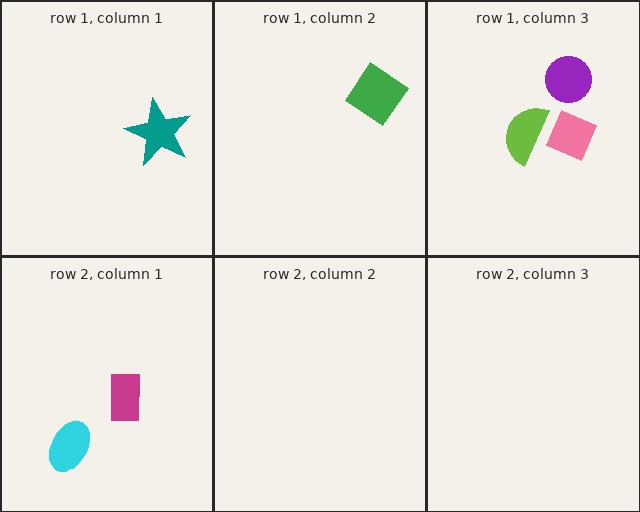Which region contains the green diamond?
The row 1, column 2 region.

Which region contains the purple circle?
The row 1, column 3 region.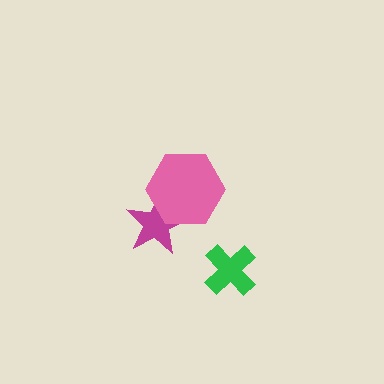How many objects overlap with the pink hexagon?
1 object overlaps with the pink hexagon.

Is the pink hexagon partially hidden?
No, no other shape covers it.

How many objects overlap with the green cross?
0 objects overlap with the green cross.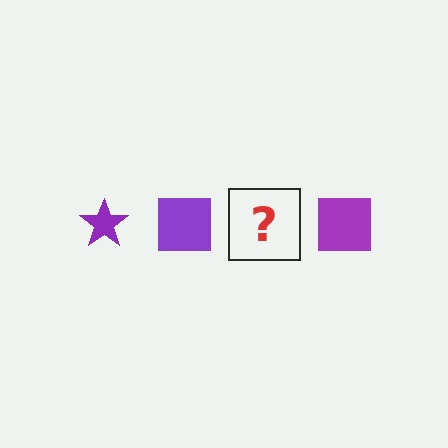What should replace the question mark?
The question mark should be replaced with a purple star.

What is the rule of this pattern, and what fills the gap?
The rule is that the pattern cycles through star, square shapes in purple. The gap should be filled with a purple star.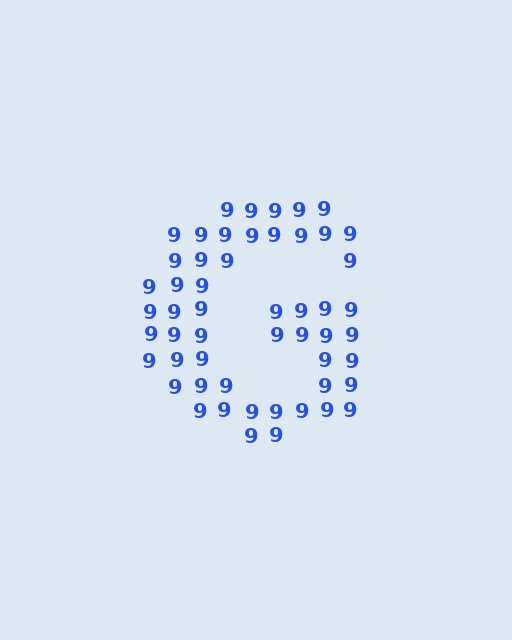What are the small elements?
The small elements are digit 9's.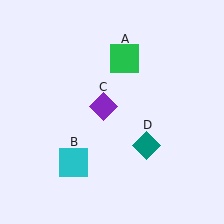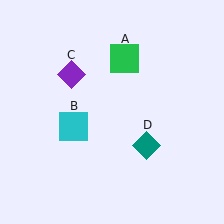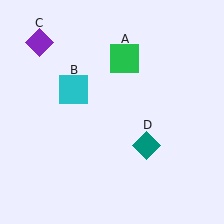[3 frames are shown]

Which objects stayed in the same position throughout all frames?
Green square (object A) and teal diamond (object D) remained stationary.